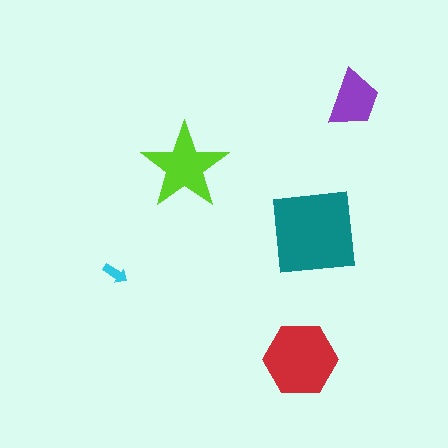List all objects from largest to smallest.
The teal square, the red hexagon, the lime star, the purple trapezoid, the cyan arrow.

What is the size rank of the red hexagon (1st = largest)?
2nd.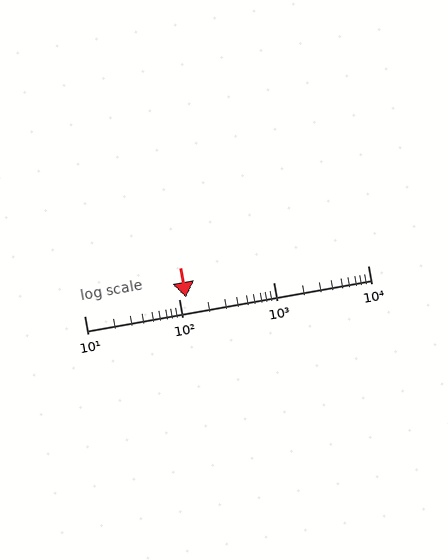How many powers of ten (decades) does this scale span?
The scale spans 3 decades, from 10 to 10000.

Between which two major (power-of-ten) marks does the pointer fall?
The pointer is between 100 and 1000.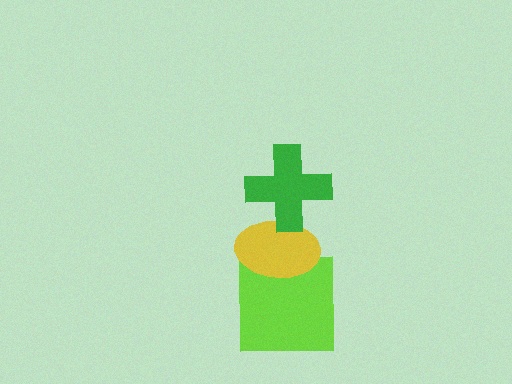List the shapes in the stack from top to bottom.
From top to bottom: the green cross, the yellow ellipse, the lime square.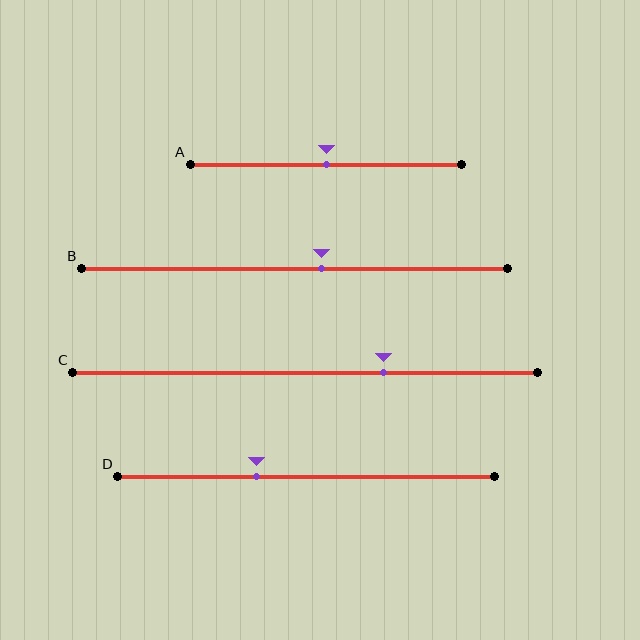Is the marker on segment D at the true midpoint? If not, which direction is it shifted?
No, the marker on segment D is shifted to the left by about 13% of the segment length.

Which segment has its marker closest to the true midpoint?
Segment A has its marker closest to the true midpoint.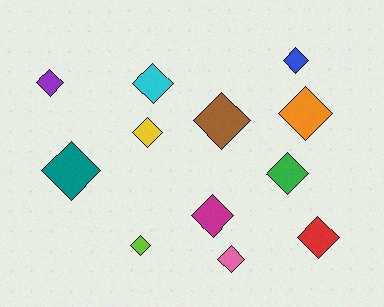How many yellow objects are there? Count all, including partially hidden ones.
There is 1 yellow object.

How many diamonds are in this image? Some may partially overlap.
There are 12 diamonds.